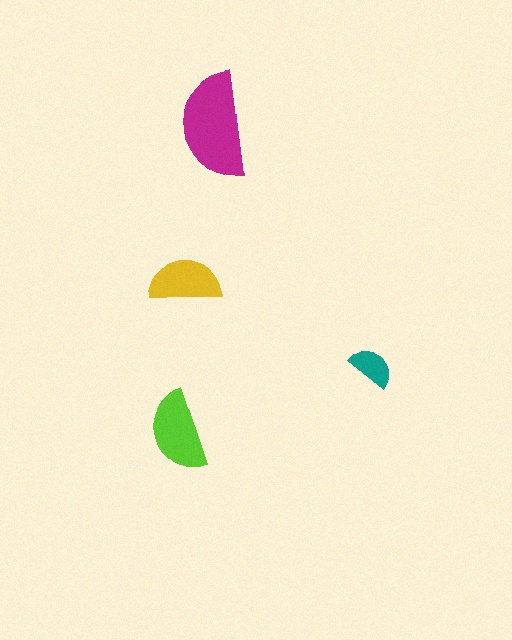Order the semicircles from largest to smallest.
the magenta one, the lime one, the yellow one, the teal one.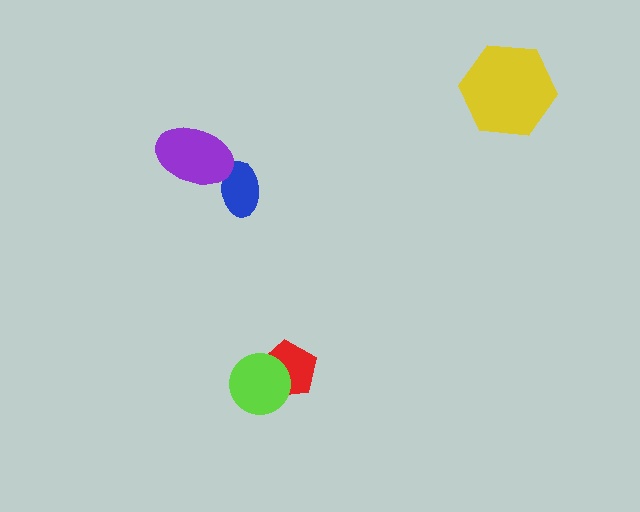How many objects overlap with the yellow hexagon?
0 objects overlap with the yellow hexagon.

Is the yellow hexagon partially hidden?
No, no other shape covers it.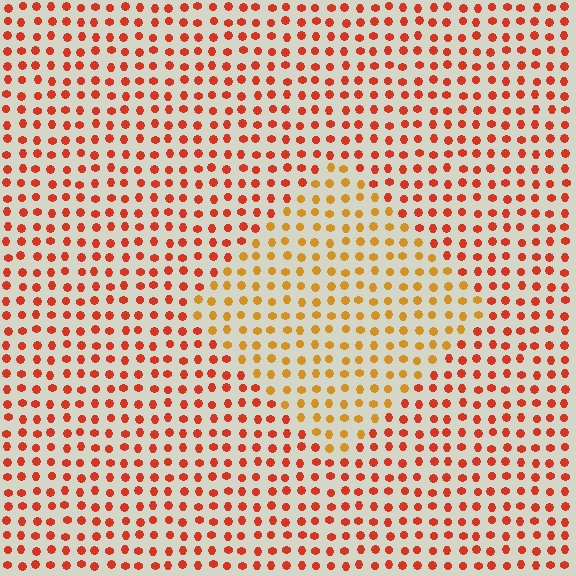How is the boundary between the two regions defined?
The boundary is defined purely by a slight shift in hue (about 32 degrees). Spacing, size, and orientation are identical on both sides.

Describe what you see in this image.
The image is filled with small red elements in a uniform arrangement. A diamond-shaped region is visible where the elements are tinted to a slightly different hue, forming a subtle color boundary.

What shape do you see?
I see a diamond.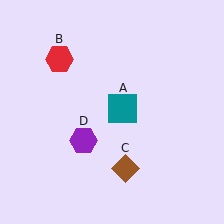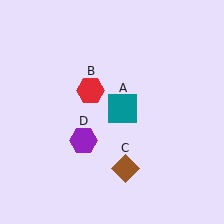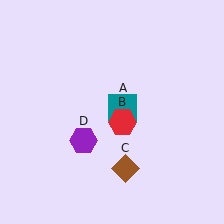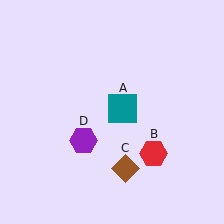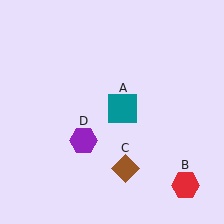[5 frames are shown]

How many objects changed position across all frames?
1 object changed position: red hexagon (object B).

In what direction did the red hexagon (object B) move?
The red hexagon (object B) moved down and to the right.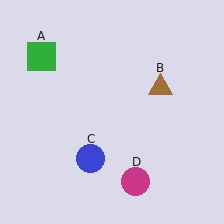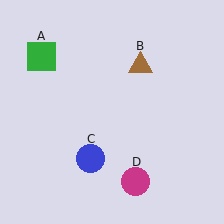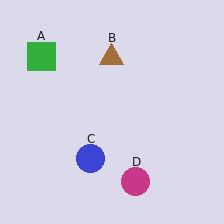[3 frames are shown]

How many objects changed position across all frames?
1 object changed position: brown triangle (object B).